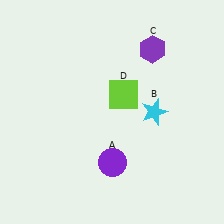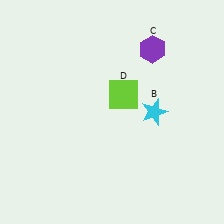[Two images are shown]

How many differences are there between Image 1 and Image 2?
There is 1 difference between the two images.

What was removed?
The purple circle (A) was removed in Image 2.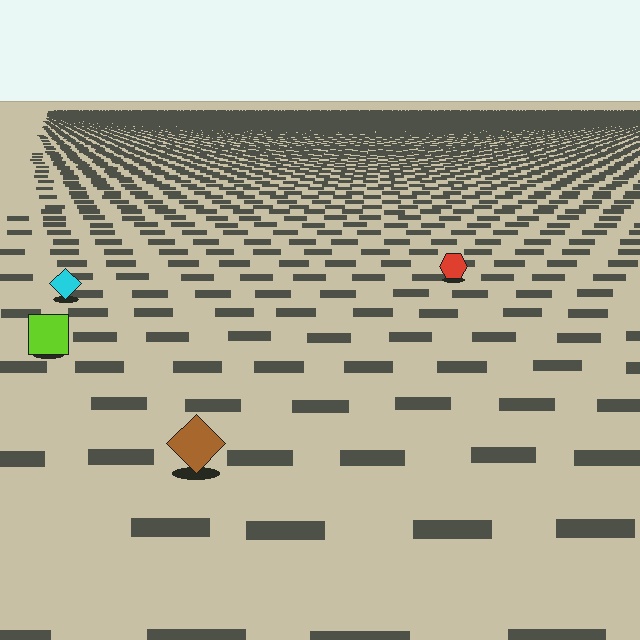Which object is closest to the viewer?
The brown diamond is closest. The texture marks near it are larger and more spread out.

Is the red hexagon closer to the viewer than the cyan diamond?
No. The cyan diamond is closer — you can tell from the texture gradient: the ground texture is coarser near it.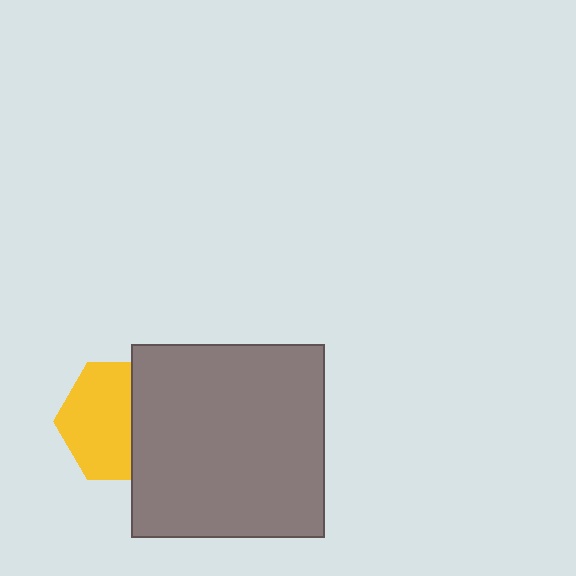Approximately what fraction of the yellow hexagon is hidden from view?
Roughly 40% of the yellow hexagon is hidden behind the gray square.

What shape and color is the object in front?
The object in front is a gray square.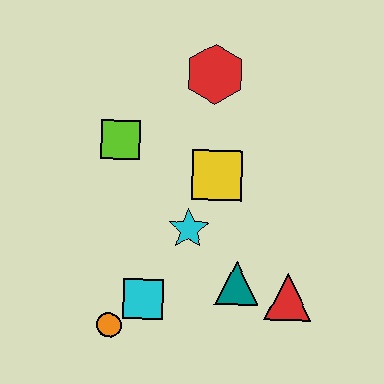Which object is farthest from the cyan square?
The red hexagon is farthest from the cyan square.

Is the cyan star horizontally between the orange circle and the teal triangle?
Yes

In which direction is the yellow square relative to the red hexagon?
The yellow square is below the red hexagon.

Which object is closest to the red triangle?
The teal triangle is closest to the red triangle.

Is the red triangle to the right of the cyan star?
Yes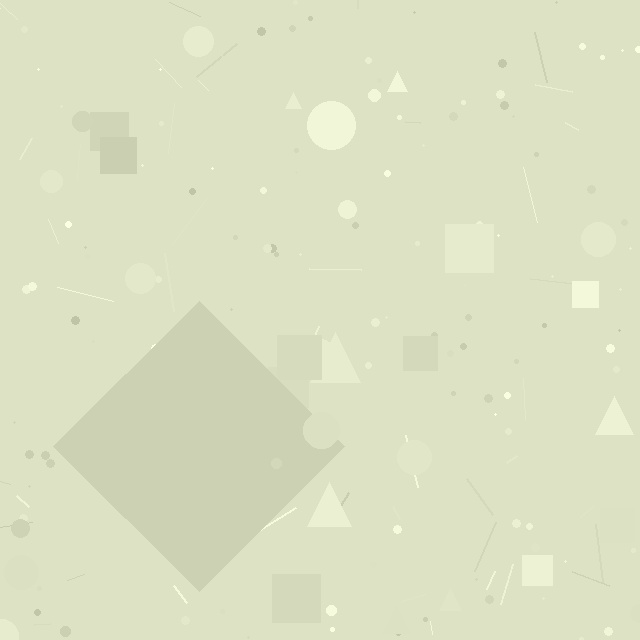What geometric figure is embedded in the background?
A diamond is embedded in the background.